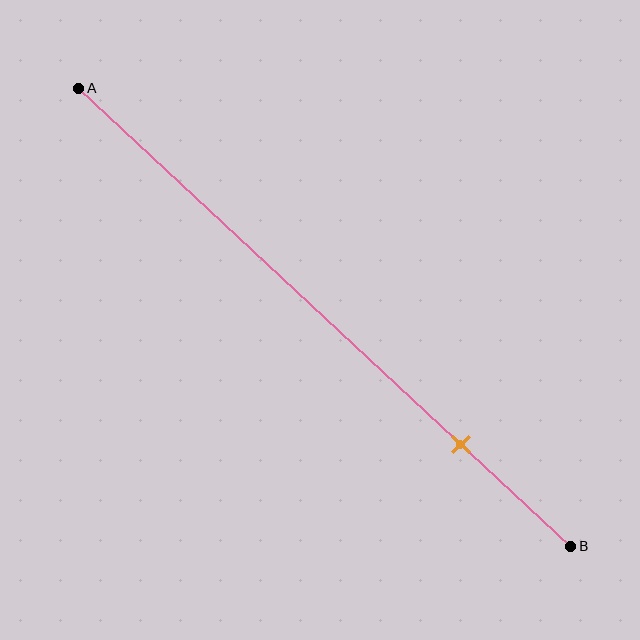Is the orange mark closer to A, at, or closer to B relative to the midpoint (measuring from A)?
The orange mark is closer to point B than the midpoint of segment AB.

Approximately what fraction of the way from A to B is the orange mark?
The orange mark is approximately 80% of the way from A to B.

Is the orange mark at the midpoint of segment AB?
No, the mark is at about 80% from A, not at the 50% midpoint.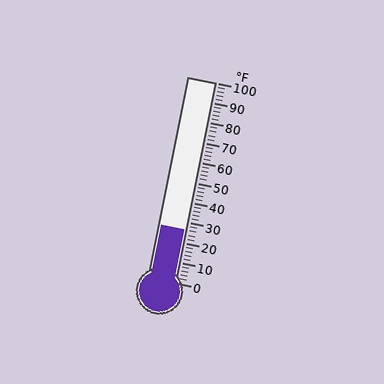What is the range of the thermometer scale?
The thermometer scale ranges from 0°F to 100°F.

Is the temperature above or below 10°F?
The temperature is above 10°F.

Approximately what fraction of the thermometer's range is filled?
The thermometer is filled to approximately 25% of its range.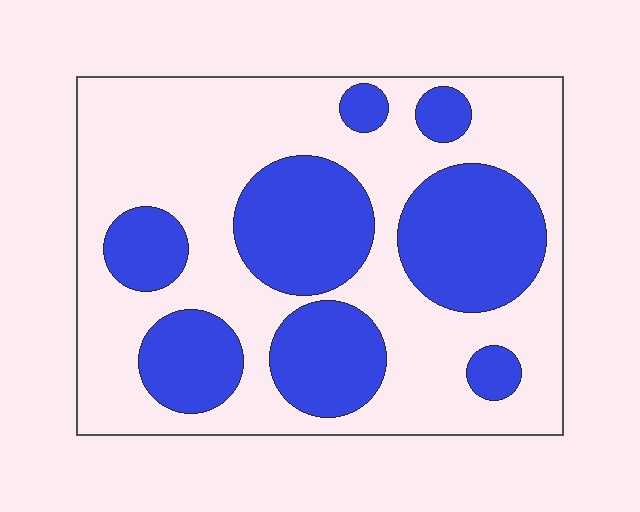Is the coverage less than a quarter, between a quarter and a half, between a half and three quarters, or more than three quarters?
Between a quarter and a half.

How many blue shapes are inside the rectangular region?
8.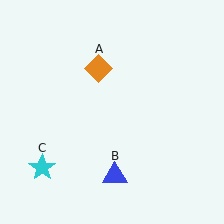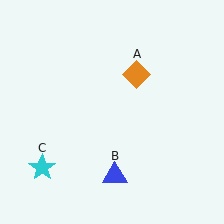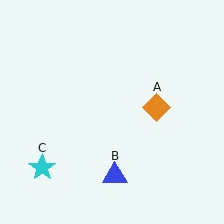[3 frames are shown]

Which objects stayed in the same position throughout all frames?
Blue triangle (object B) and cyan star (object C) remained stationary.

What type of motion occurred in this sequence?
The orange diamond (object A) rotated clockwise around the center of the scene.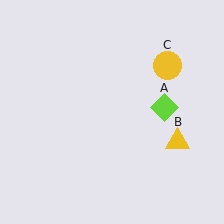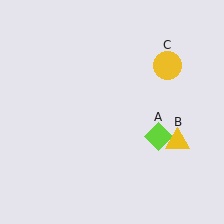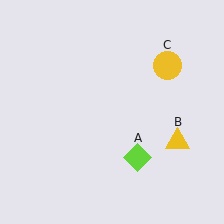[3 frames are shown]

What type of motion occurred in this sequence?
The lime diamond (object A) rotated clockwise around the center of the scene.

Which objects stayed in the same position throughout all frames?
Yellow triangle (object B) and yellow circle (object C) remained stationary.